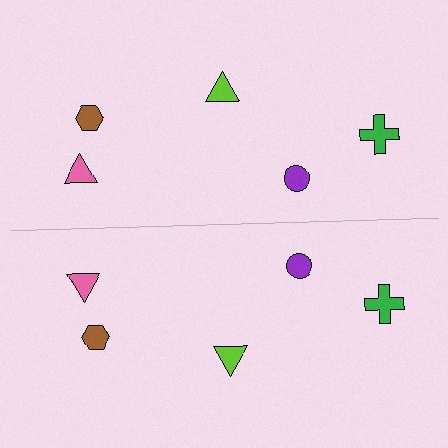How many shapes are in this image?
There are 10 shapes in this image.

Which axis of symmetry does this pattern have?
The pattern has a horizontal axis of symmetry running through the center of the image.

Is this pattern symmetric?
Yes, this pattern has bilateral (reflection) symmetry.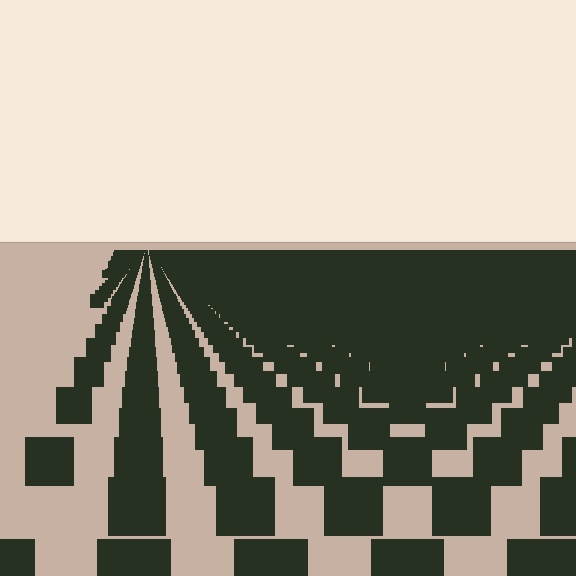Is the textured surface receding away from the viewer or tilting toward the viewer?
The surface is receding away from the viewer. Texture elements get smaller and denser toward the top.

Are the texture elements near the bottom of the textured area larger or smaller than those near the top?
Larger. Near the bottom, elements are closer to the viewer and appear at a bigger on-screen size.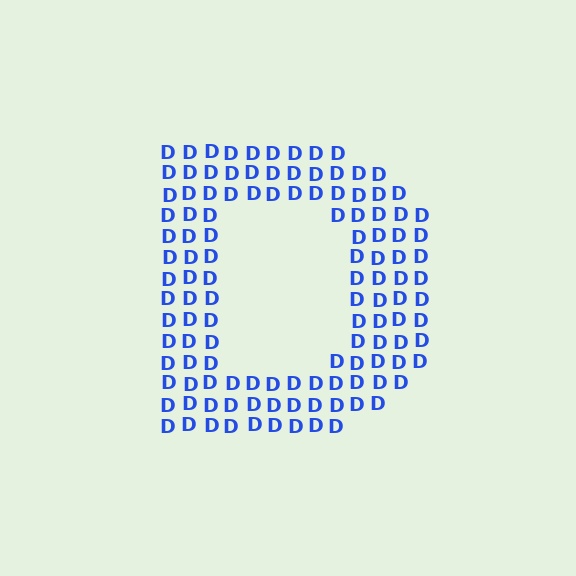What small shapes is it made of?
It is made of small letter D's.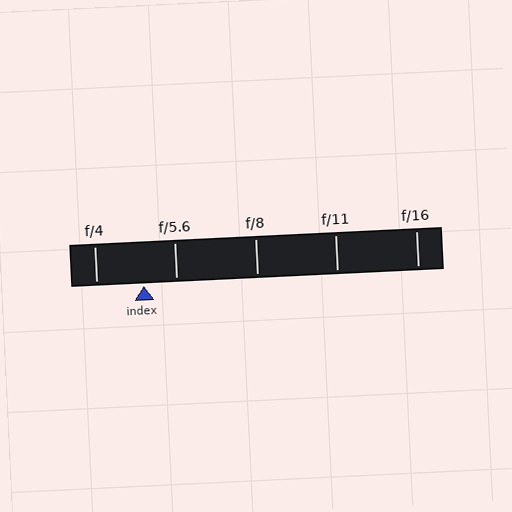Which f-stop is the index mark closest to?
The index mark is closest to f/5.6.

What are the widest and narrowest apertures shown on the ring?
The widest aperture shown is f/4 and the narrowest is f/16.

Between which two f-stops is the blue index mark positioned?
The index mark is between f/4 and f/5.6.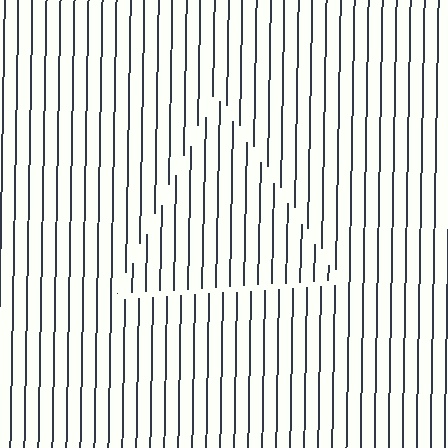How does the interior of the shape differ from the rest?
The interior of the shape contains the same grating, shifted by half a period — the contour is defined by the phase discontinuity where line-ends from the inner and outer gratings abut.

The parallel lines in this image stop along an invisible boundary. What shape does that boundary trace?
An illusory triangle. The interior of the shape contains the same grating, shifted by half a period — the contour is defined by the phase discontinuity where line-ends from the inner and outer gratings abut.